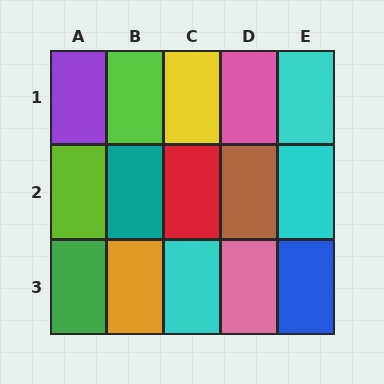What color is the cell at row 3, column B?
Orange.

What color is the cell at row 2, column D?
Brown.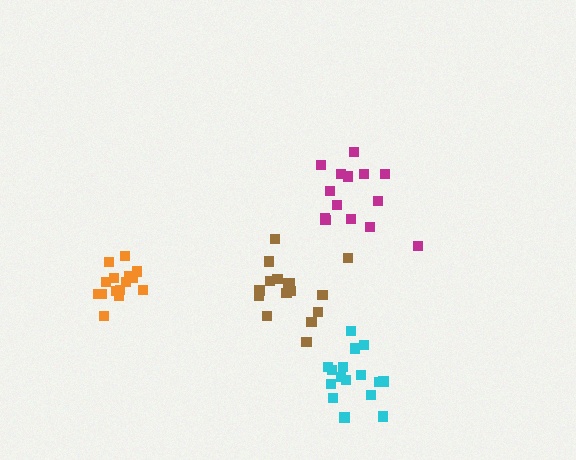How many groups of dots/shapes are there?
There are 4 groups.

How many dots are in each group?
Group 1: 16 dots, Group 2: 14 dots, Group 3: 16 dots, Group 4: 16 dots (62 total).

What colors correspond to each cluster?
The clusters are colored: cyan, magenta, orange, brown.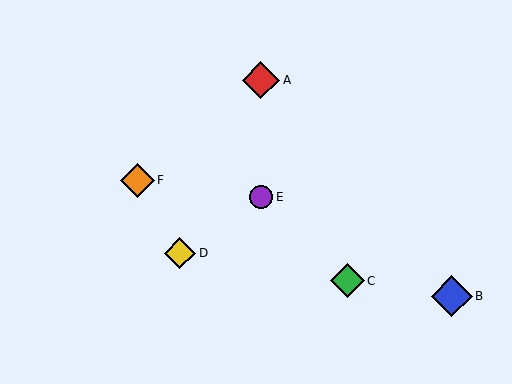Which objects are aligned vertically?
Objects A, E are aligned vertically.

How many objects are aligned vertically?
2 objects (A, E) are aligned vertically.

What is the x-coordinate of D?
Object D is at x≈180.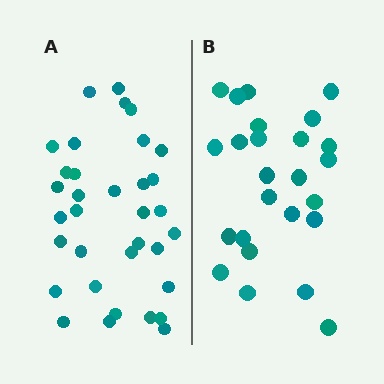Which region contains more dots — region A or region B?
Region A (the left region) has more dots.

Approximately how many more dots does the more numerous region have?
Region A has roughly 8 or so more dots than region B.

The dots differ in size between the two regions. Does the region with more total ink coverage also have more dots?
No. Region B has more total ink coverage because its dots are larger, but region A actually contains more individual dots. Total area can be misleading — the number of items is what matters here.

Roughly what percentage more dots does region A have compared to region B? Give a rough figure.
About 35% more.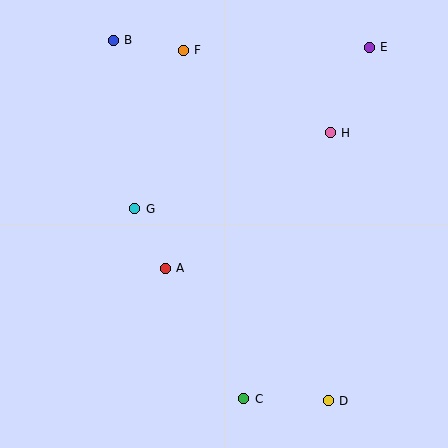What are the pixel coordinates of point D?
Point D is at (328, 401).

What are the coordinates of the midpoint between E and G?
The midpoint between E and G is at (252, 128).